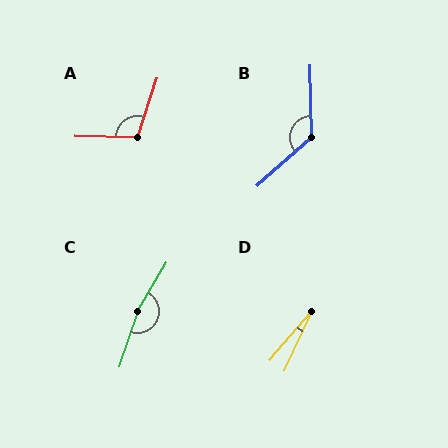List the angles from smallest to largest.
D (16°), A (106°), B (131°), C (167°).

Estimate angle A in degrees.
Approximately 106 degrees.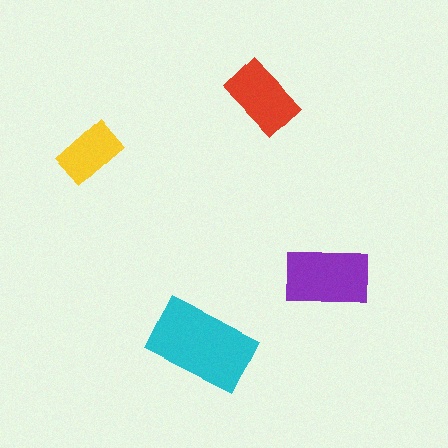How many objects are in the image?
There are 4 objects in the image.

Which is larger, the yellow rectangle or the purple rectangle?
The purple one.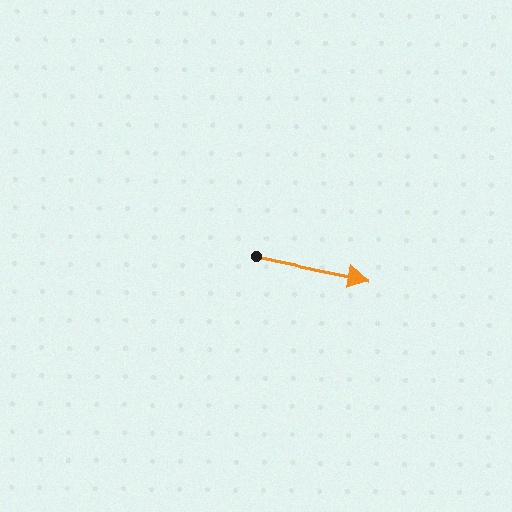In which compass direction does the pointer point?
East.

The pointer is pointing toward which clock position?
Roughly 3 o'clock.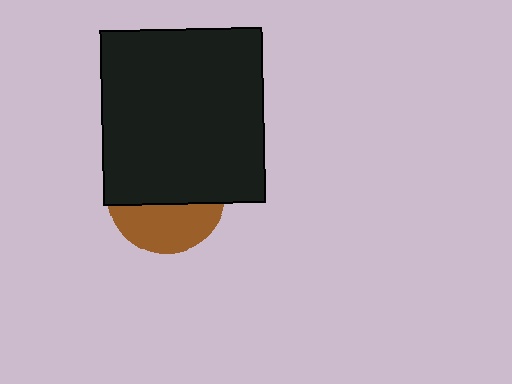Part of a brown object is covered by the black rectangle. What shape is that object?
It is a circle.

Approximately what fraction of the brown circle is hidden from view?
Roughly 61% of the brown circle is hidden behind the black rectangle.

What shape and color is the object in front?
The object in front is a black rectangle.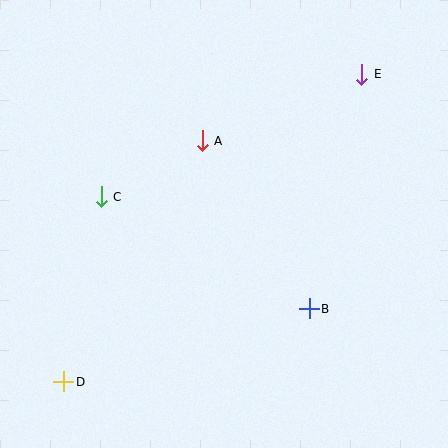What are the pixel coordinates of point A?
Point A is at (202, 141).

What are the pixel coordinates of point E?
Point E is at (362, 74).